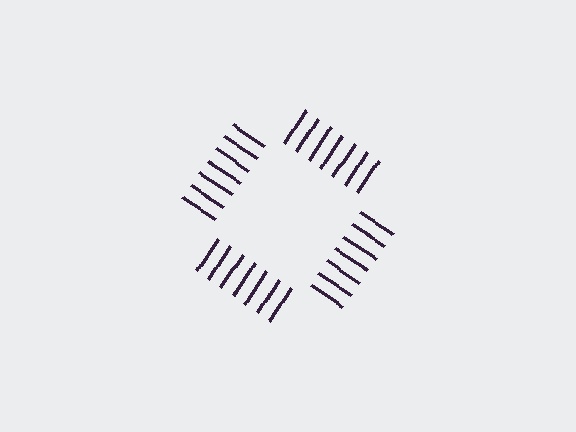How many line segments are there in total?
28 — 7 along each of the 4 edges.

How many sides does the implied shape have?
4 sides — the line-ends trace a square.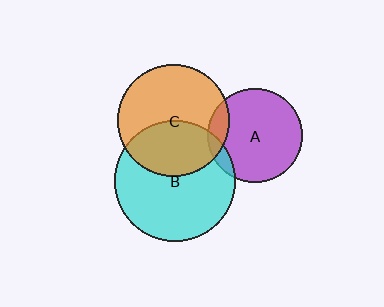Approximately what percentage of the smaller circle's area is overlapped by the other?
Approximately 40%.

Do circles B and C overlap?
Yes.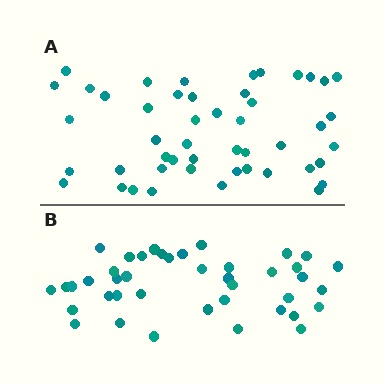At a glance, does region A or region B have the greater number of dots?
Region A (the top region) has more dots.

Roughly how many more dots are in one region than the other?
Region A has roughly 8 or so more dots than region B.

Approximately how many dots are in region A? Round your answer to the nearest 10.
About 50 dots. (The exact count is 48, which rounds to 50.)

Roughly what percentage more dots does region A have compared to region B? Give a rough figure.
About 15% more.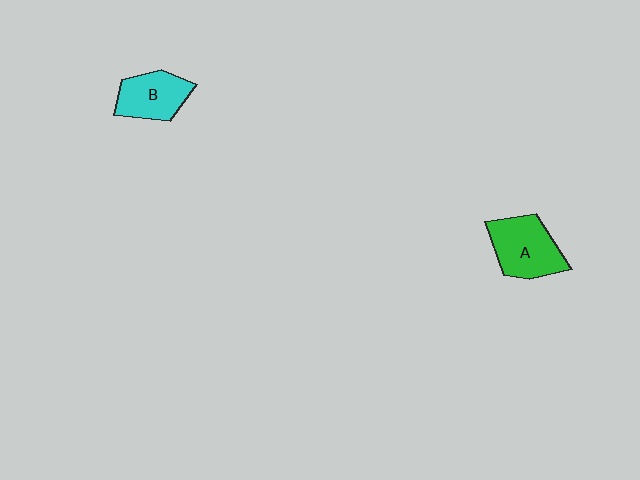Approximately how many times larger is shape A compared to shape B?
Approximately 1.3 times.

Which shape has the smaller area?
Shape B (cyan).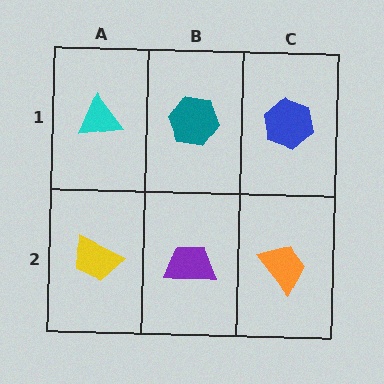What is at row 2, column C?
An orange trapezoid.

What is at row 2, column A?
A yellow trapezoid.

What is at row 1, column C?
A blue hexagon.